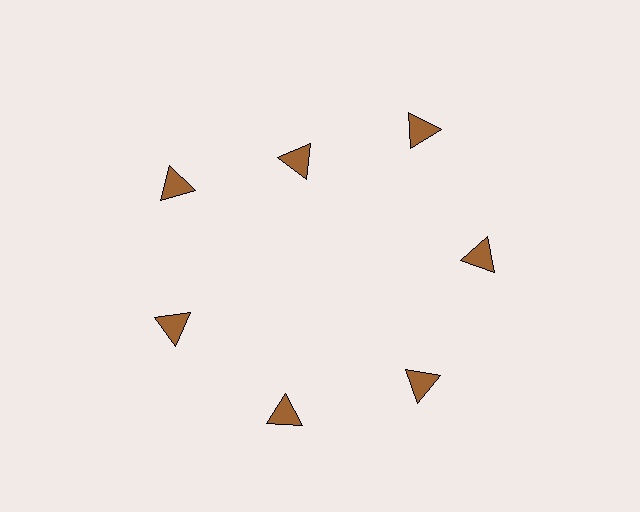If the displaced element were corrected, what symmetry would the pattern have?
It would have 7-fold rotational symmetry — the pattern would map onto itself every 51 degrees.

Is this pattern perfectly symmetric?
No. The 7 brown triangles are arranged in a ring, but one element near the 12 o'clock position is pulled inward toward the center, breaking the 7-fold rotational symmetry.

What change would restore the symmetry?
The symmetry would be restored by moving it outward, back onto the ring so that all 7 triangles sit at equal angles and equal distance from the center.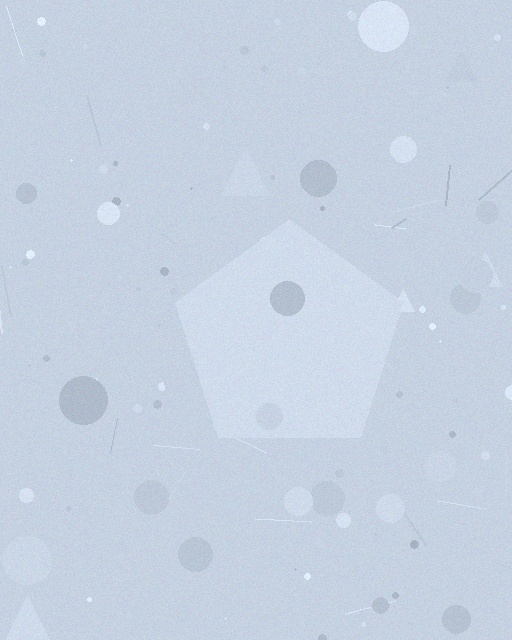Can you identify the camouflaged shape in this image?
The camouflaged shape is a pentagon.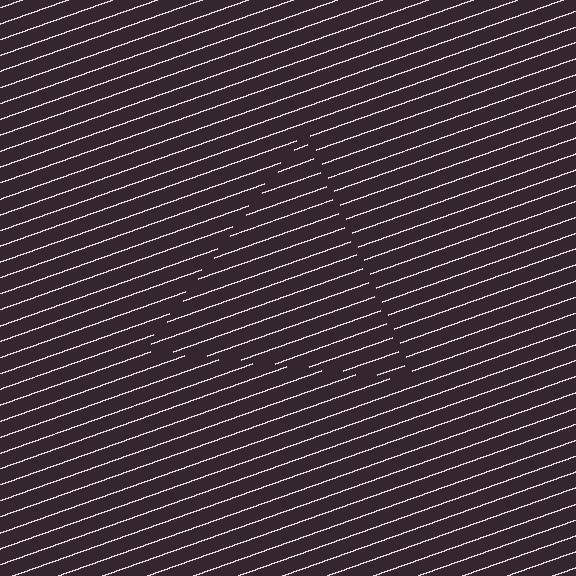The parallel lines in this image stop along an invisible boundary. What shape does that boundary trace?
An illusory triangle. The interior of the shape contains the same grating, shifted by half a period — the contour is defined by the phase discontinuity where line-ends from the inner and outer gratings abut.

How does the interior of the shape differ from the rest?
The interior of the shape contains the same grating, shifted by half a period — the contour is defined by the phase discontinuity where line-ends from the inner and outer gratings abut.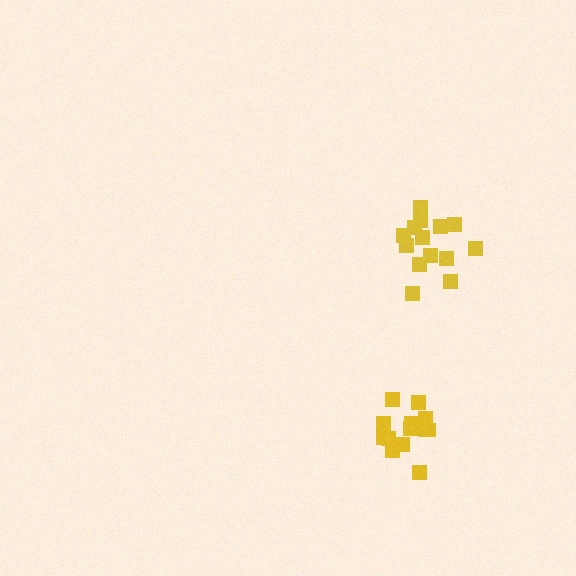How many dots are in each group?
Group 1: 14 dots, Group 2: 14 dots (28 total).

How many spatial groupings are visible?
There are 2 spatial groupings.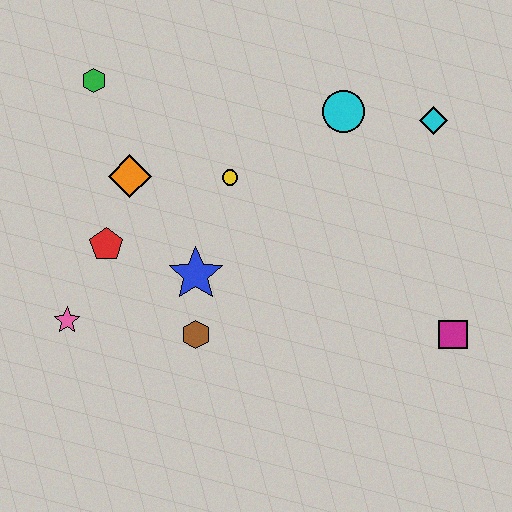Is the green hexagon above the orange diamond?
Yes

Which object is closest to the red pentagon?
The orange diamond is closest to the red pentagon.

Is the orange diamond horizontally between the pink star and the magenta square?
Yes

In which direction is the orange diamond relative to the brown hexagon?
The orange diamond is above the brown hexagon.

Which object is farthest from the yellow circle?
The magenta square is farthest from the yellow circle.